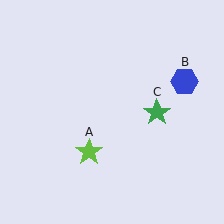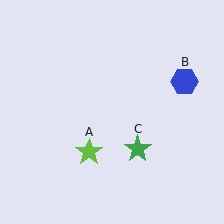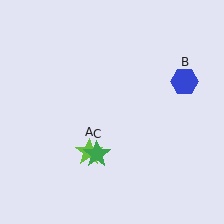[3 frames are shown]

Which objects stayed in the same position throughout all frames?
Lime star (object A) and blue hexagon (object B) remained stationary.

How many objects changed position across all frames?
1 object changed position: green star (object C).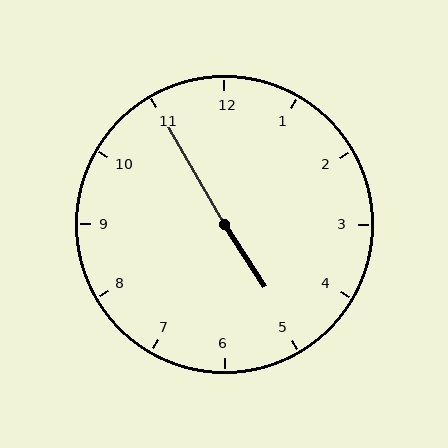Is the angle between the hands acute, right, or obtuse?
It is obtuse.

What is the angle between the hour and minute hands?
Approximately 178 degrees.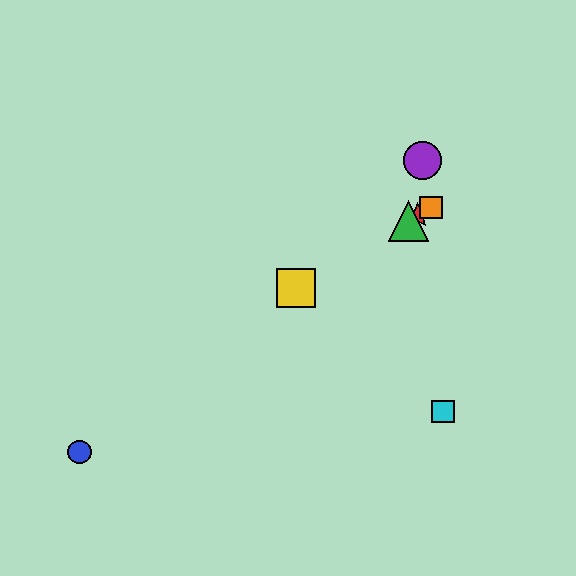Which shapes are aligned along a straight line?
The red star, the green triangle, the yellow square, the orange square are aligned along a straight line.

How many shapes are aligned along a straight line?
4 shapes (the red star, the green triangle, the yellow square, the orange square) are aligned along a straight line.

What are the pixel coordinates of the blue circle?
The blue circle is at (79, 452).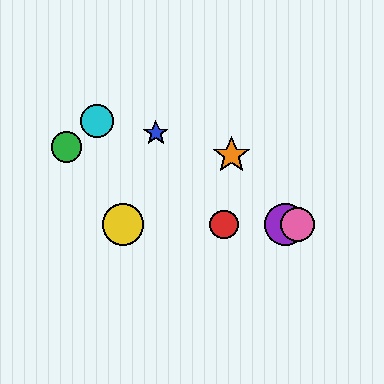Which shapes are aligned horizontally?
The red circle, the yellow circle, the purple circle, the pink circle are aligned horizontally.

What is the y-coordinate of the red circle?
The red circle is at y≈224.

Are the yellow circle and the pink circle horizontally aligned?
Yes, both are at y≈224.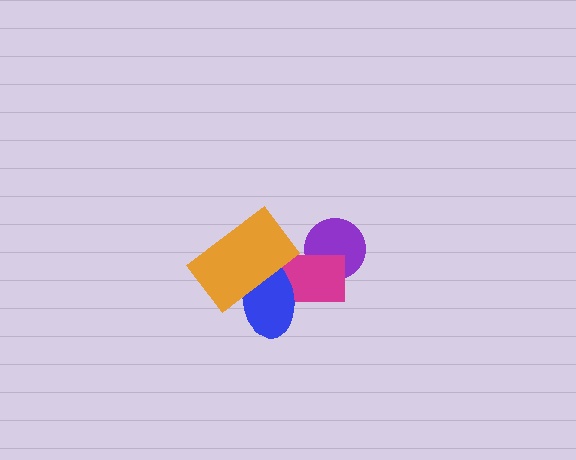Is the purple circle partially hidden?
Yes, it is partially covered by another shape.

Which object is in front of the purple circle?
The magenta rectangle is in front of the purple circle.